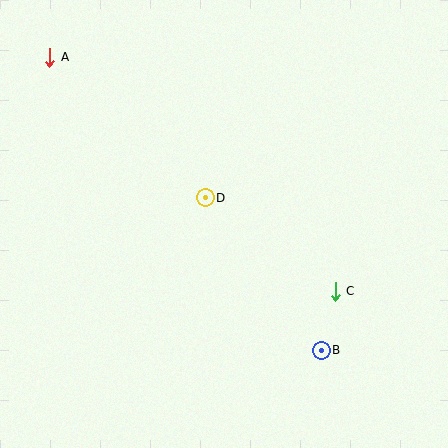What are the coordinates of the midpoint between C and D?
The midpoint between C and D is at (270, 244).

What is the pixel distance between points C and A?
The distance between C and A is 369 pixels.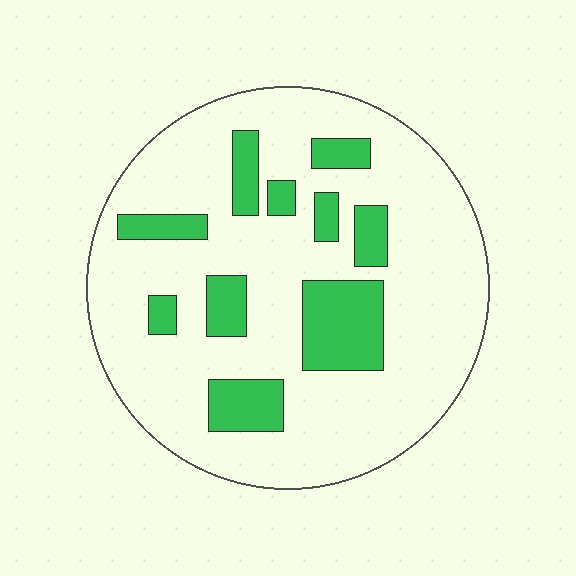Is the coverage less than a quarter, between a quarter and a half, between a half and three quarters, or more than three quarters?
Less than a quarter.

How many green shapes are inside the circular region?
10.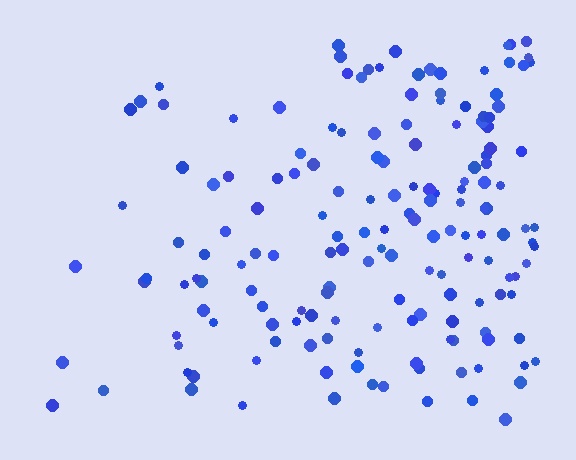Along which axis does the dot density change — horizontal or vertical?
Horizontal.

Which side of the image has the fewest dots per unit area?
The left.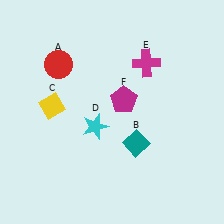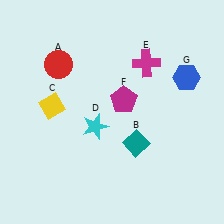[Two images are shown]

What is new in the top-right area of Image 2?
A blue hexagon (G) was added in the top-right area of Image 2.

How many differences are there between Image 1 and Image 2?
There is 1 difference between the two images.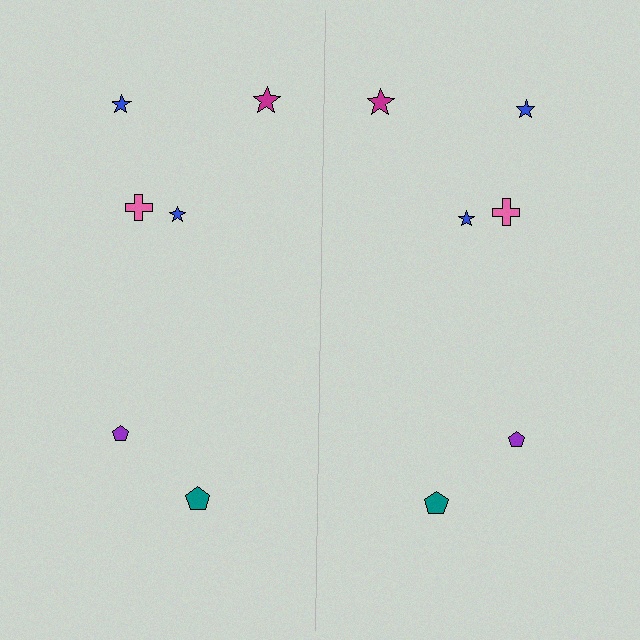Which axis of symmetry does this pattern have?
The pattern has a vertical axis of symmetry running through the center of the image.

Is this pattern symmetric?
Yes, this pattern has bilateral (reflection) symmetry.